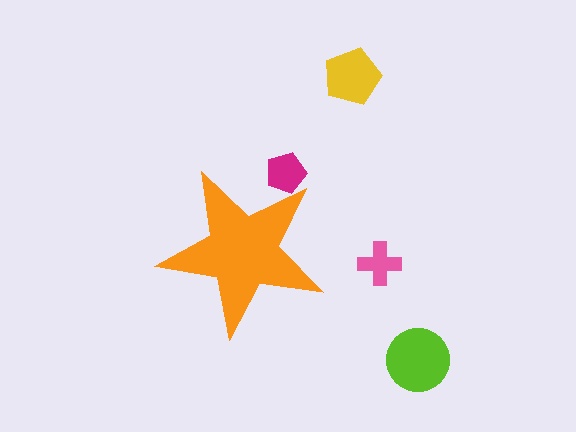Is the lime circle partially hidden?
No, the lime circle is fully visible.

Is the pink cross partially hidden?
No, the pink cross is fully visible.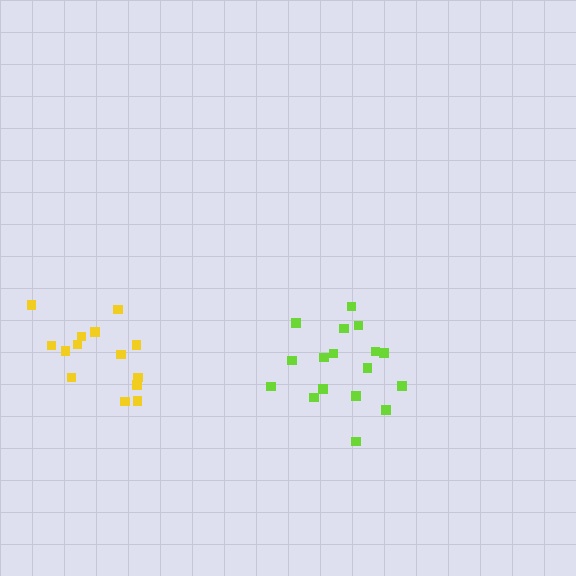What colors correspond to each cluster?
The clusters are colored: lime, yellow.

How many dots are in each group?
Group 1: 17 dots, Group 2: 14 dots (31 total).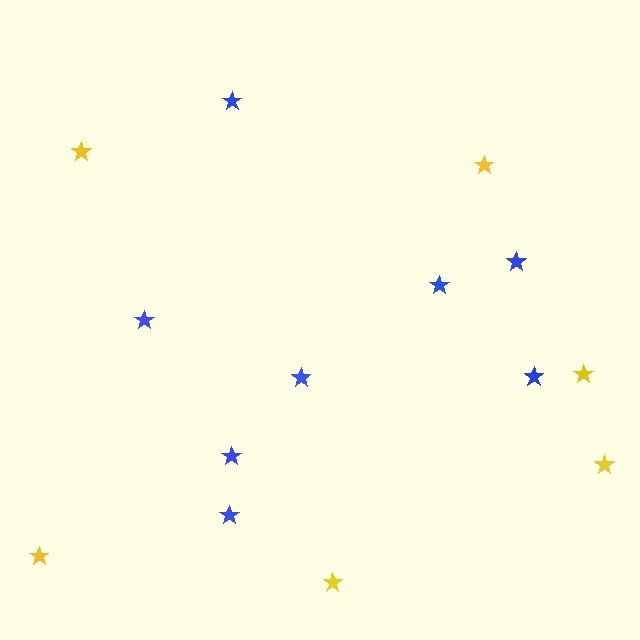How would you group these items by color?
There are 2 groups: one group of blue stars (8) and one group of yellow stars (6).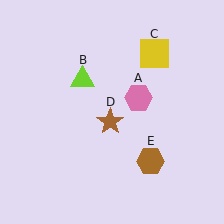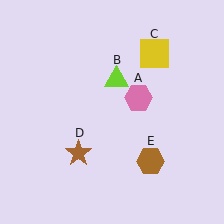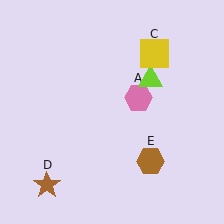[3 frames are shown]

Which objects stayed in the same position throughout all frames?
Pink hexagon (object A) and yellow square (object C) and brown hexagon (object E) remained stationary.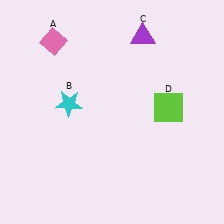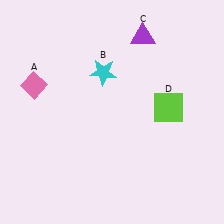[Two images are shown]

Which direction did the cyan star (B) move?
The cyan star (B) moved right.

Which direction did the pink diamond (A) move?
The pink diamond (A) moved down.